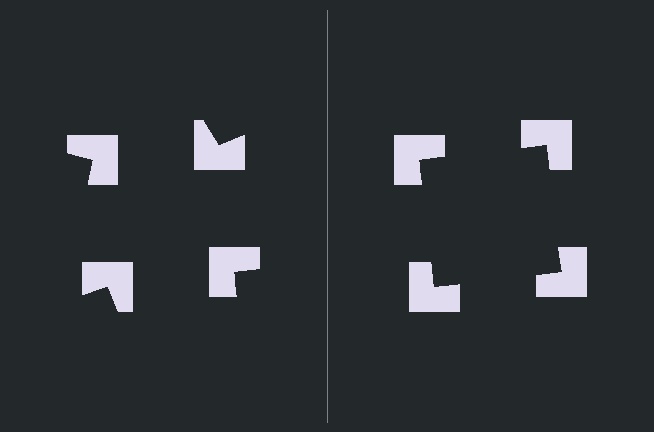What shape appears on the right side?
An illusory square.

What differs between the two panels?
The notched squares are positioned identically on both sides; only the wedge orientations differ. On the right they align to a square; on the left they are misaligned.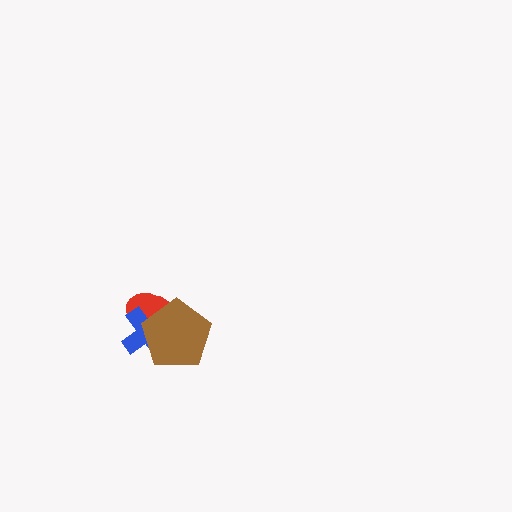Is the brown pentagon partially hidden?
No, no other shape covers it.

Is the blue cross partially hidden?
Yes, it is partially covered by another shape.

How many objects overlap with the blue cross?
2 objects overlap with the blue cross.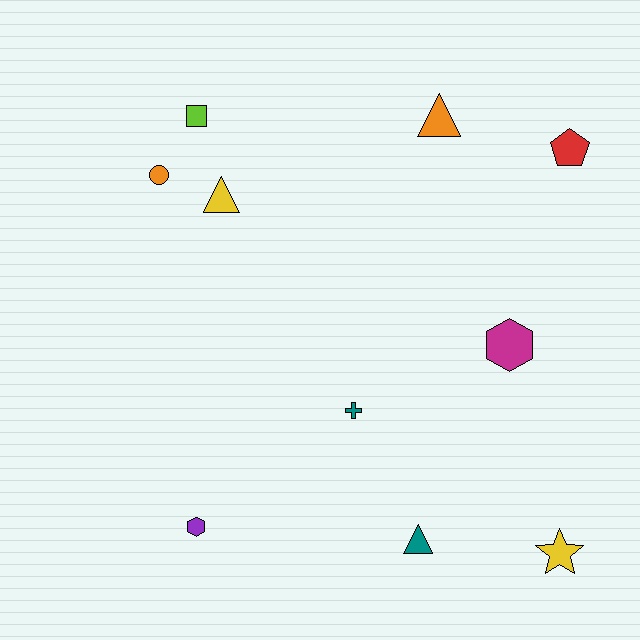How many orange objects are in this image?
There are 2 orange objects.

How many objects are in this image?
There are 10 objects.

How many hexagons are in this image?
There are 2 hexagons.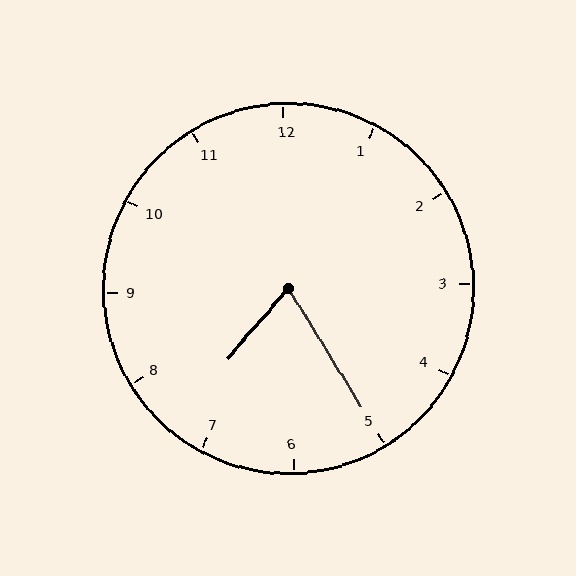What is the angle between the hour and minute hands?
Approximately 72 degrees.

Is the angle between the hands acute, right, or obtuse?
It is acute.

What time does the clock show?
7:25.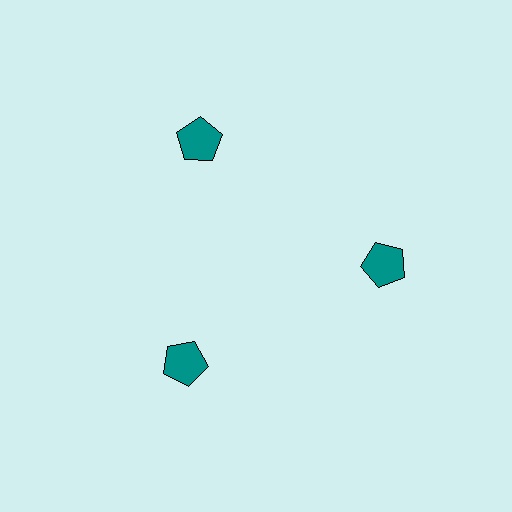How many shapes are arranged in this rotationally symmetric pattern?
There are 3 shapes, arranged in 3 groups of 1.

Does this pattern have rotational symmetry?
Yes, this pattern has 3-fold rotational symmetry. It looks the same after rotating 120 degrees around the center.